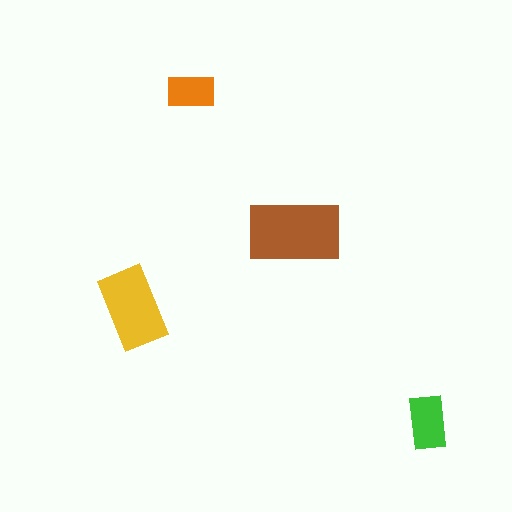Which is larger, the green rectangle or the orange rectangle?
The green one.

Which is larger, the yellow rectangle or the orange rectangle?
The yellow one.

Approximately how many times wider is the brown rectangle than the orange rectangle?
About 2 times wider.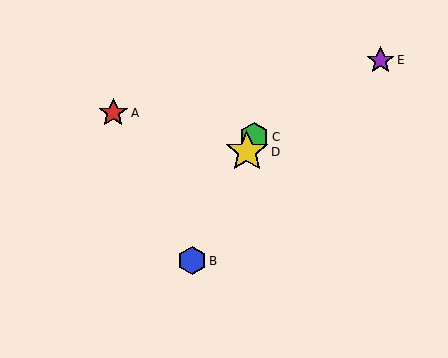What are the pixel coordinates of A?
Object A is at (113, 113).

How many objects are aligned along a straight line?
3 objects (B, C, D) are aligned along a straight line.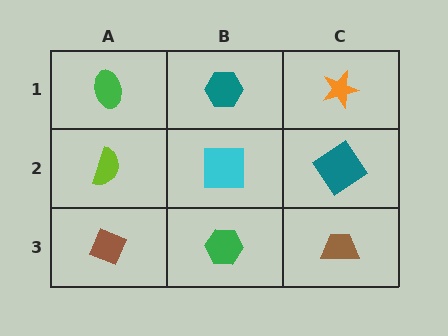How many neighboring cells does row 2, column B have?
4.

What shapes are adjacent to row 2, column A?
A green ellipse (row 1, column A), a brown diamond (row 3, column A), a cyan square (row 2, column B).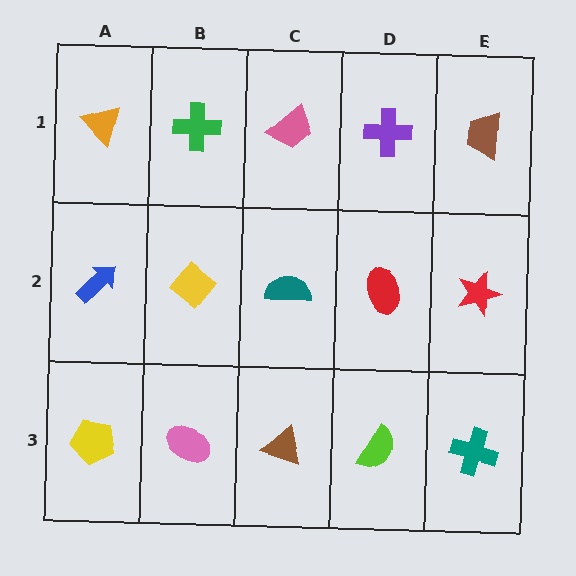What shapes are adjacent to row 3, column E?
A red star (row 2, column E), a lime semicircle (row 3, column D).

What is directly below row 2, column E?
A teal cross.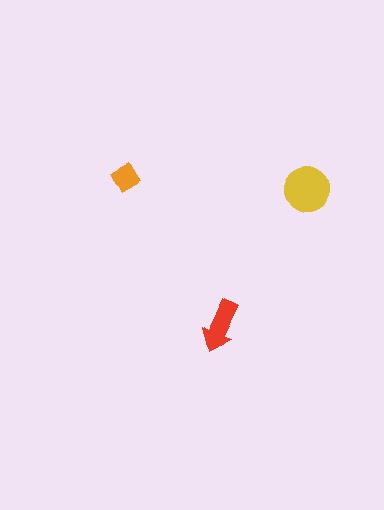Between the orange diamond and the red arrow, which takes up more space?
The red arrow.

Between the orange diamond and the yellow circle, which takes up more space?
The yellow circle.